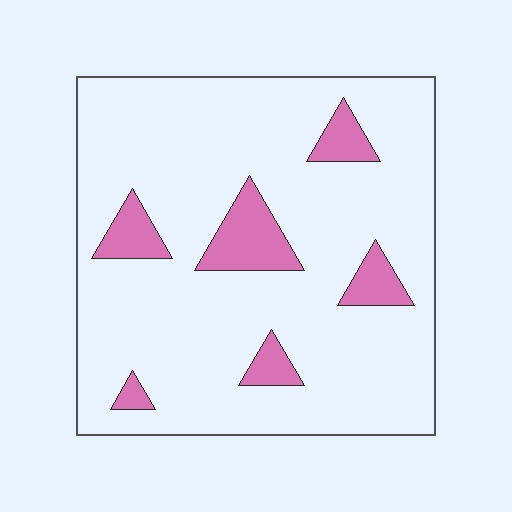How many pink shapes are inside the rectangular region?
6.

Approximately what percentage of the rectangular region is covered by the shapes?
Approximately 15%.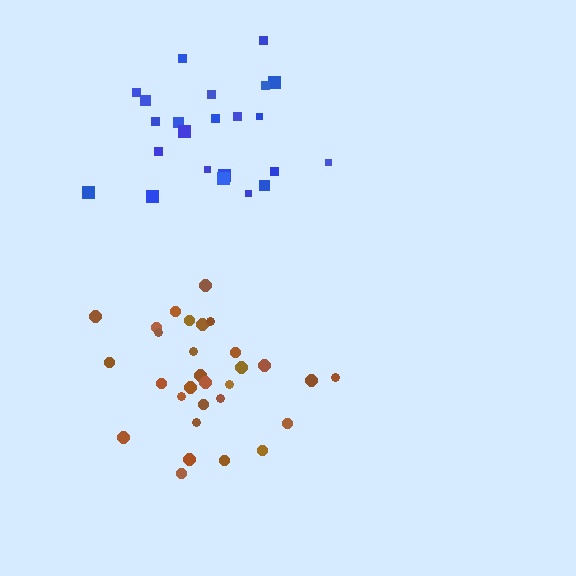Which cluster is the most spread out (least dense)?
Blue.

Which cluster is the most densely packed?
Brown.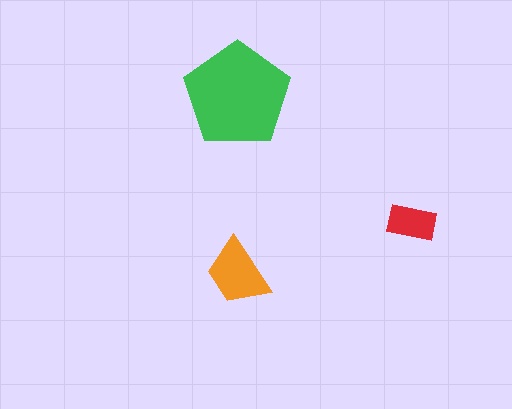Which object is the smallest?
The red rectangle.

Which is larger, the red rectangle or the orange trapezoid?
The orange trapezoid.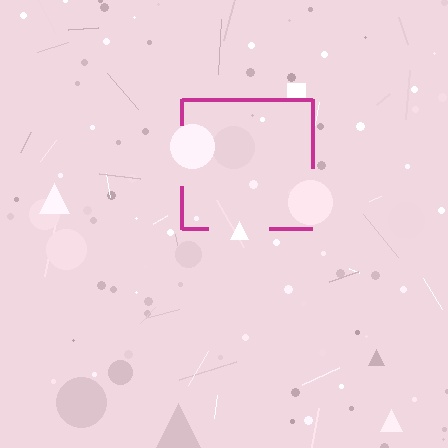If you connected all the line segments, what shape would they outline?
They would outline a square.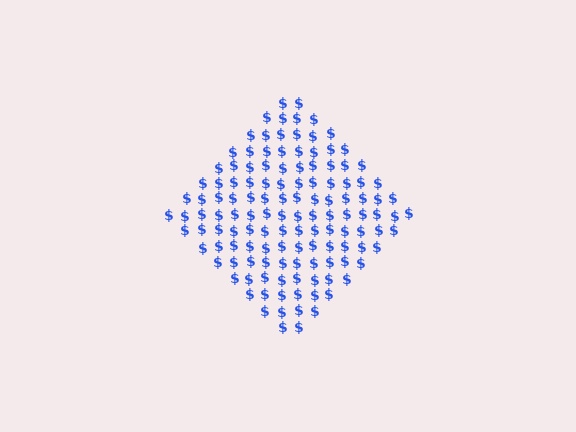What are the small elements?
The small elements are dollar signs.